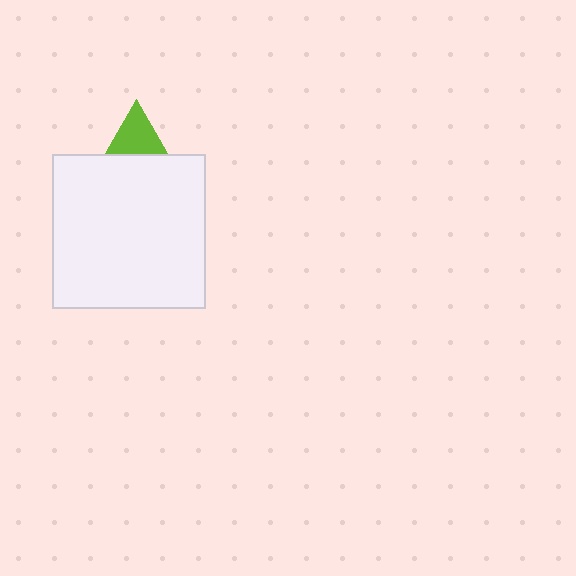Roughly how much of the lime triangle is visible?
A small part of it is visible (roughly 33%).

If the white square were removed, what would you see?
You would see the complete lime triangle.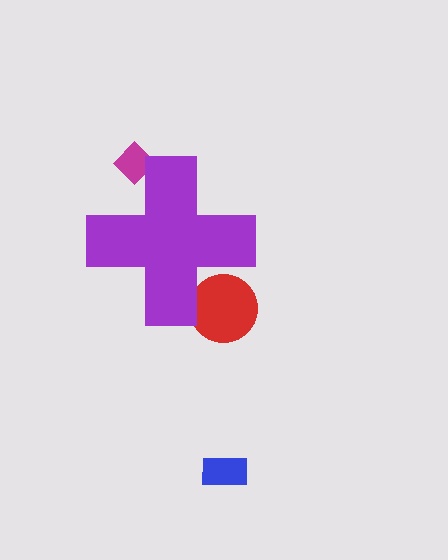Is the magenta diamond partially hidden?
Yes, the magenta diamond is partially hidden behind the purple cross.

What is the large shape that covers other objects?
A purple cross.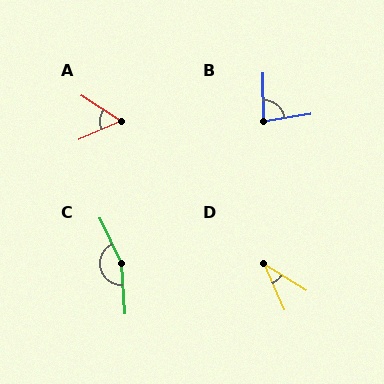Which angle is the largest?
C, at approximately 158 degrees.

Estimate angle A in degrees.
Approximately 56 degrees.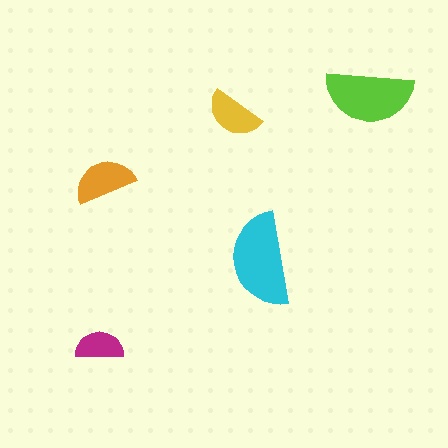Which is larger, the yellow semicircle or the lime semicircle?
The lime one.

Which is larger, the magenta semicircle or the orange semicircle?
The orange one.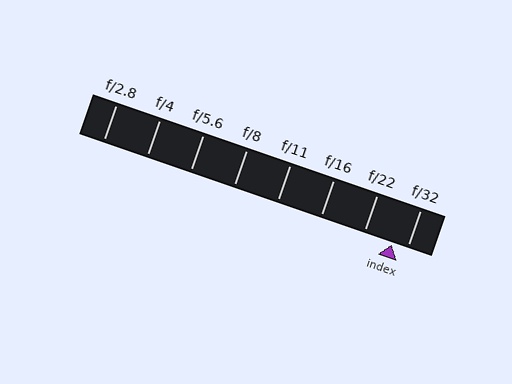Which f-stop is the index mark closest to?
The index mark is closest to f/32.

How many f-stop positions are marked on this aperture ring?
There are 8 f-stop positions marked.